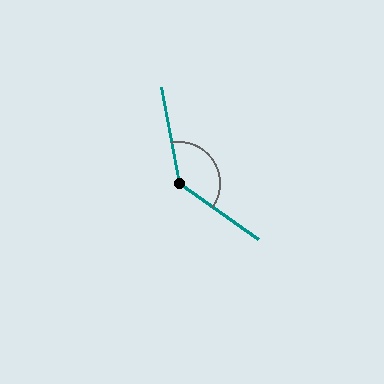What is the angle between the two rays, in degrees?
Approximately 136 degrees.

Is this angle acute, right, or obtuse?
It is obtuse.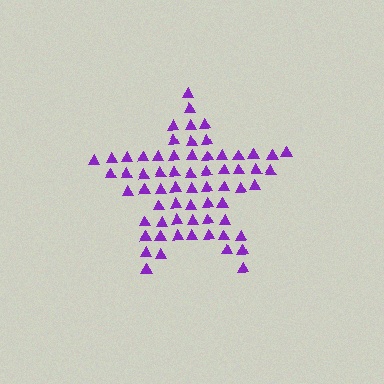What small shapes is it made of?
It is made of small triangles.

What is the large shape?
The large shape is a star.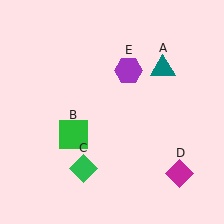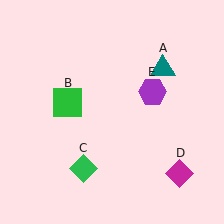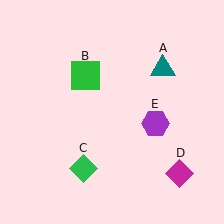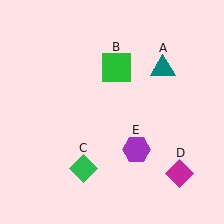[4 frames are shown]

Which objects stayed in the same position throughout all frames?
Teal triangle (object A) and green diamond (object C) and magenta diamond (object D) remained stationary.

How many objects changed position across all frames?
2 objects changed position: green square (object B), purple hexagon (object E).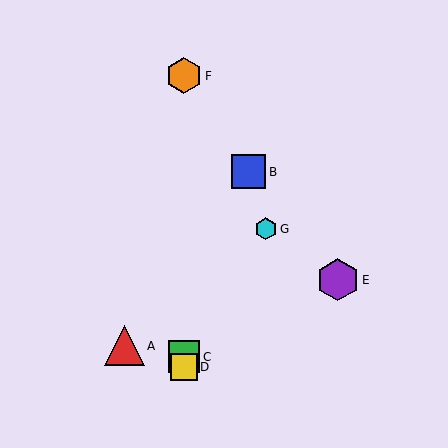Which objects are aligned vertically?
Objects C, D, F are aligned vertically.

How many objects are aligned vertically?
3 objects (C, D, F) are aligned vertically.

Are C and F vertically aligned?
Yes, both are at x≈184.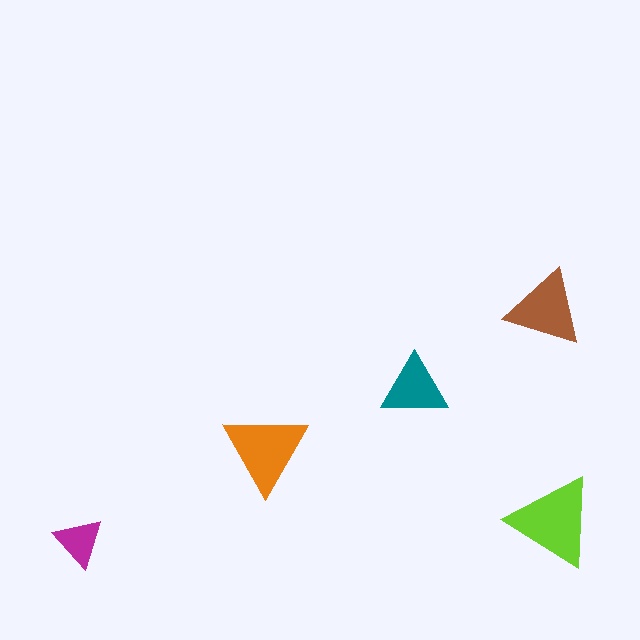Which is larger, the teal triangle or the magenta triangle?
The teal one.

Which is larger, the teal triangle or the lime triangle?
The lime one.